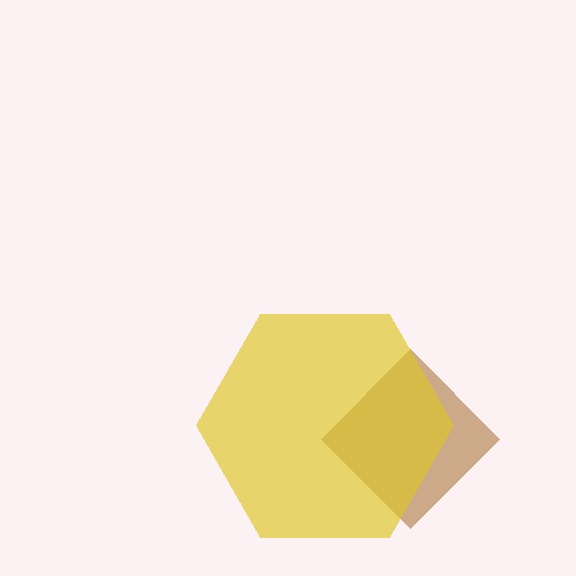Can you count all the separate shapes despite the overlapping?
Yes, there are 2 separate shapes.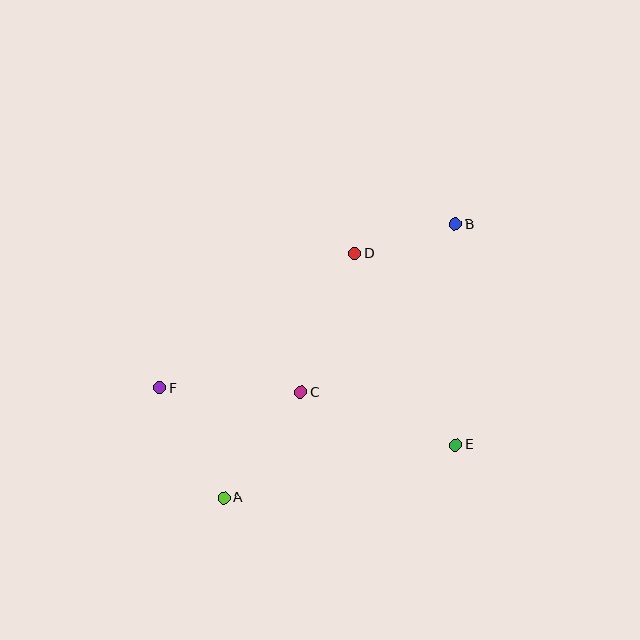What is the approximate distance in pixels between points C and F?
The distance between C and F is approximately 141 pixels.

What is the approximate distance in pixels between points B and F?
The distance between B and F is approximately 338 pixels.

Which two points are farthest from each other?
Points A and B are farthest from each other.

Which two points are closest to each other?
Points B and D are closest to each other.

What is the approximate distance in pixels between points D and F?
The distance between D and F is approximately 237 pixels.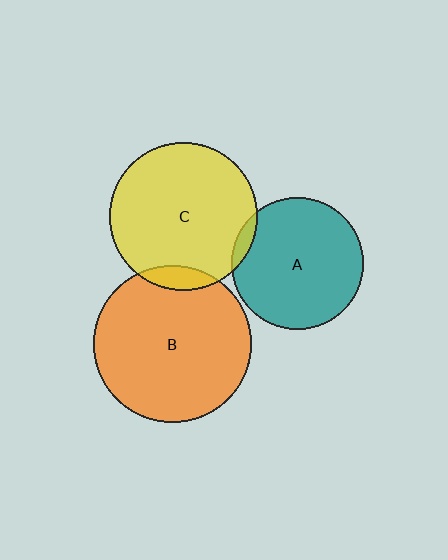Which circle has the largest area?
Circle B (orange).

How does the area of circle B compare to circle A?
Approximately 1.4 times.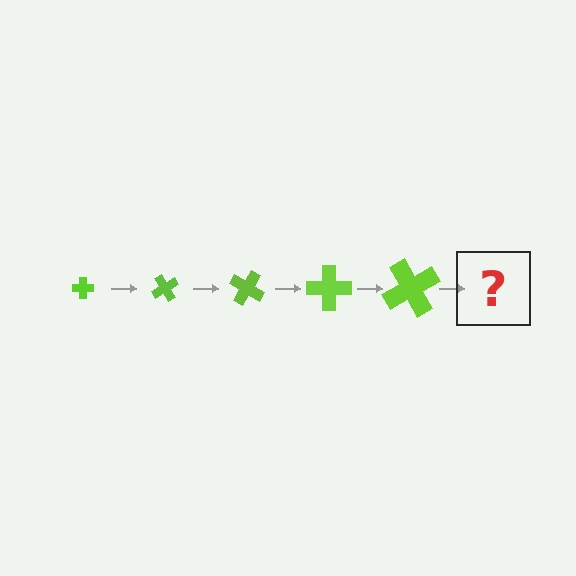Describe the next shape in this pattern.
It should be a cross, larger than the previous one and rotated 300 degrees from the start.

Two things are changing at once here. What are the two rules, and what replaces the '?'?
The two rules are that the cross grows larger each step and it rotates 60 degrees each step. The '?' should be a cross, larger than the previous one and rotated 300 degrees from the start.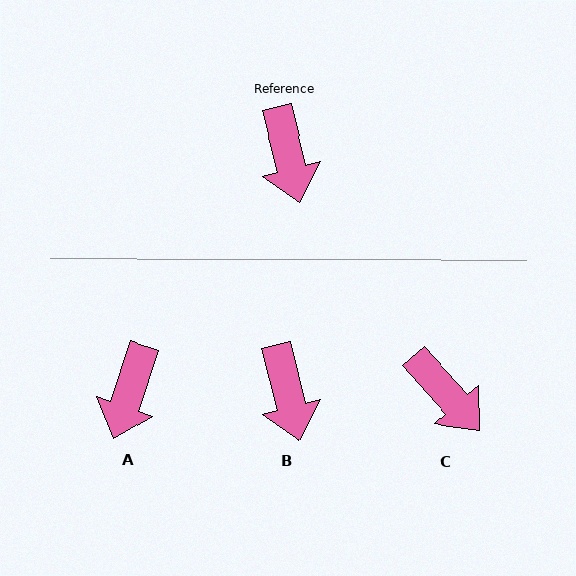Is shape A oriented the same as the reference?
No, it is off by about 32 degrees.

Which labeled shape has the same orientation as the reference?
B.